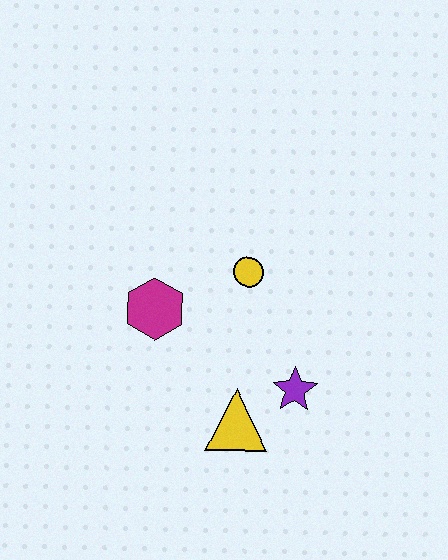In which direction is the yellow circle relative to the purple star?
The yellow circle is above the purple star.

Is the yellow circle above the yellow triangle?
Yes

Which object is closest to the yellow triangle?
The purple star is closest to the yellow triangle.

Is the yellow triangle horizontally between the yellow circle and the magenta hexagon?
Yes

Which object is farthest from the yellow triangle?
The yellow circle is farthest from the yellow triangle.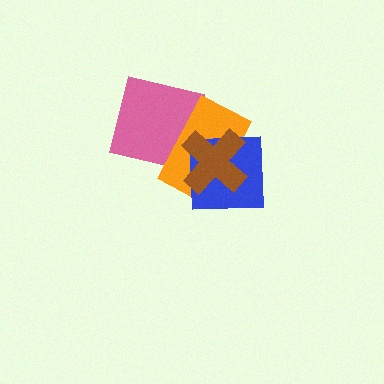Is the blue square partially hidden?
Yes, it is partially covered by another shape.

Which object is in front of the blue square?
The brown cross is in front of the blue square.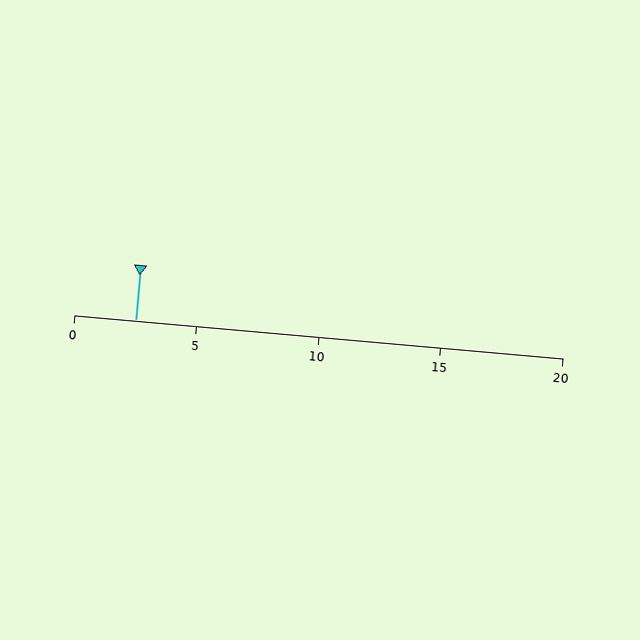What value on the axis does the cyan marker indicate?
The marker indicates approximately 2.5.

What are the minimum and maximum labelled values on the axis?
The axis runs from 0 to 20.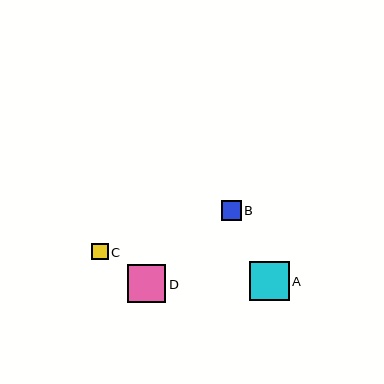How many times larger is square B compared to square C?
Square B is approximately 1.2 times the size of square C.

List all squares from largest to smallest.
From largest to smallest: A, D, B, C.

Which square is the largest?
Square A is the largest with a size of approximately 39 pixels.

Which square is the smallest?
Square C is the smallest with a size of approximately 16 pixels.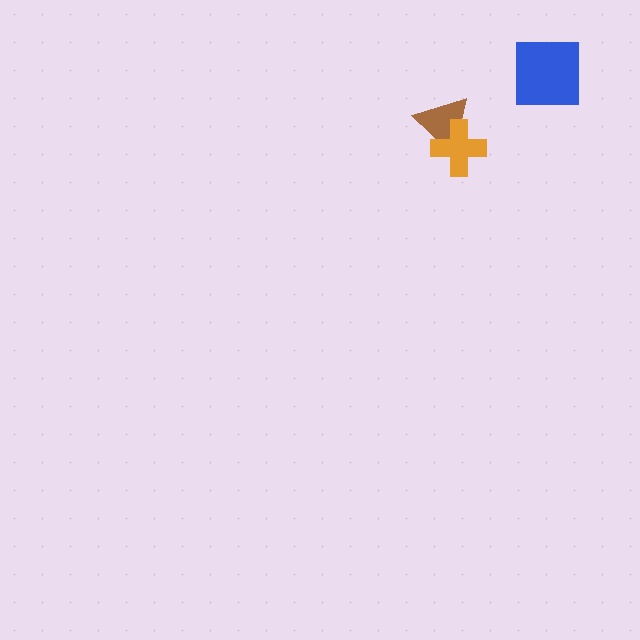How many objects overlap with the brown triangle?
1 object overlaps with the brown triangle.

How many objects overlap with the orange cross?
1 object overlaps with the orange cross.